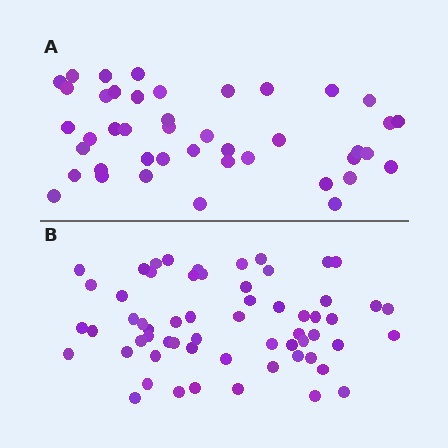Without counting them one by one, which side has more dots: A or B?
Region B (the bottom region) has more dots.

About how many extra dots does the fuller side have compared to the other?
Region B has approximately 15 more dots than region A.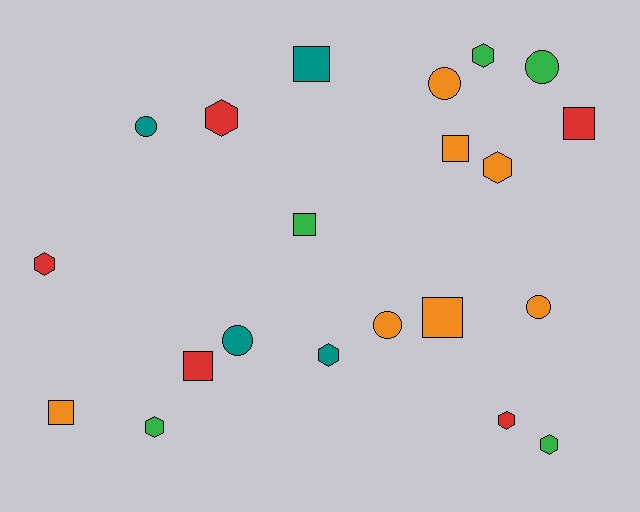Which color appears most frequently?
Orange, with 7 objects.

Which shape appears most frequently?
Hexagon, with 8 objects.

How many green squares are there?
There is 1 green square.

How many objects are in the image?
There are 21 objects.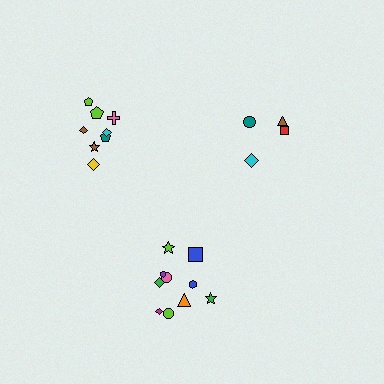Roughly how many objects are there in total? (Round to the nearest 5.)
Roughly 20 objects in total.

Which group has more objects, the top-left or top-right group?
The top-left group.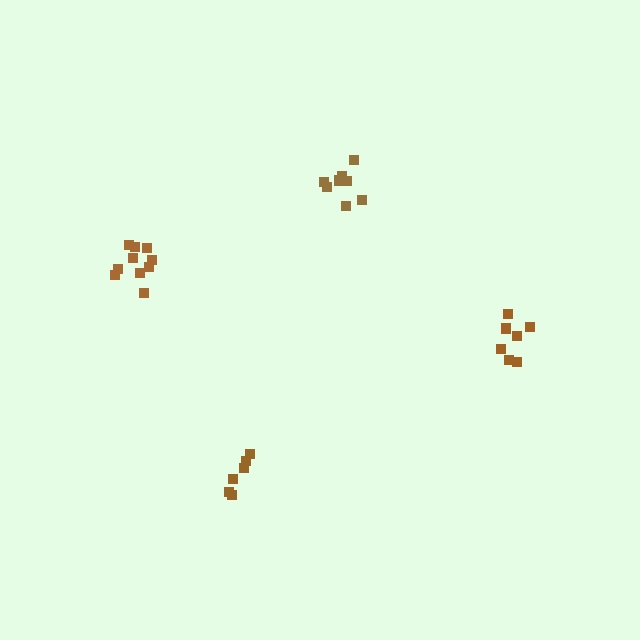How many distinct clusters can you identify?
There are 4 distinct clusters.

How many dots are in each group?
Group 1: 10 dots, Group 2: 8 dots, Group 3: 7 dots, Group 4: 6 dots (31 total).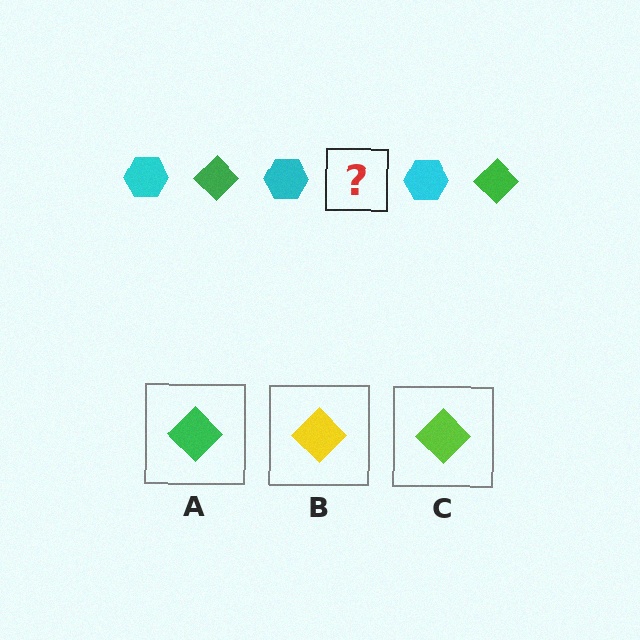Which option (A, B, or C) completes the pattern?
A.